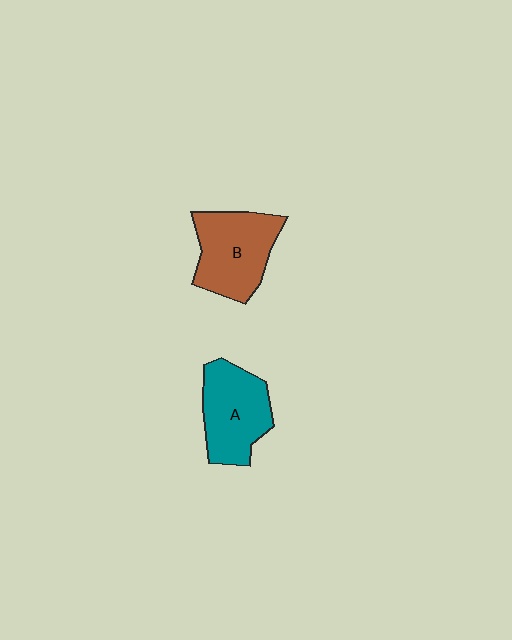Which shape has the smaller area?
Shape A (teal).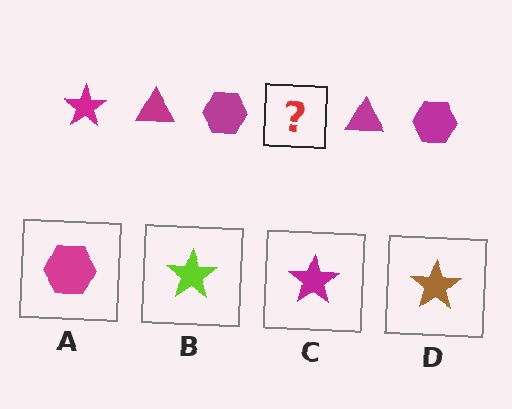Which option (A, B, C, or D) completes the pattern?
C.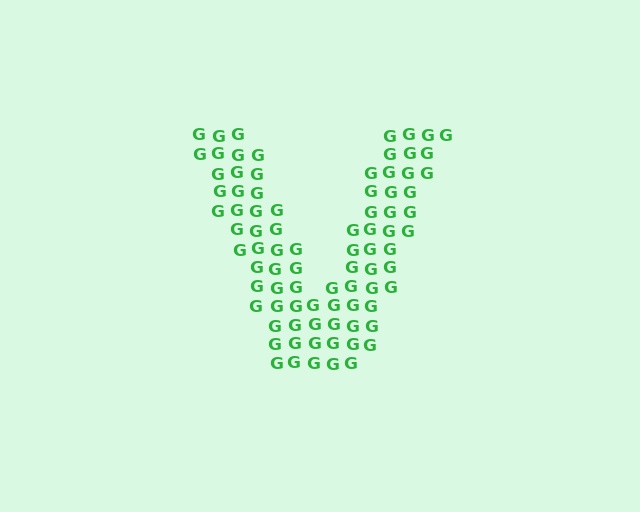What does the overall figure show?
The overall figure shows the letter V.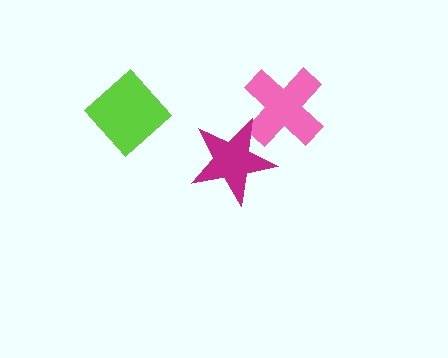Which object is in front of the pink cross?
The magenta star is in front of the pink cross.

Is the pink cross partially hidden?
Yes, it is partially covered by another shape.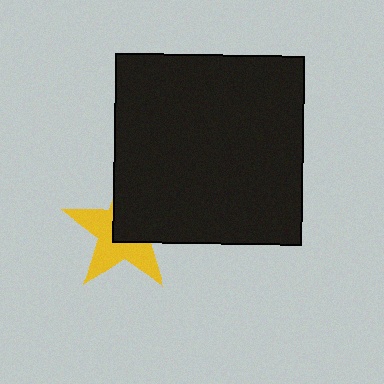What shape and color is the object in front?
The object in front is a black square.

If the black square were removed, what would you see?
You would see the complete yellow star.